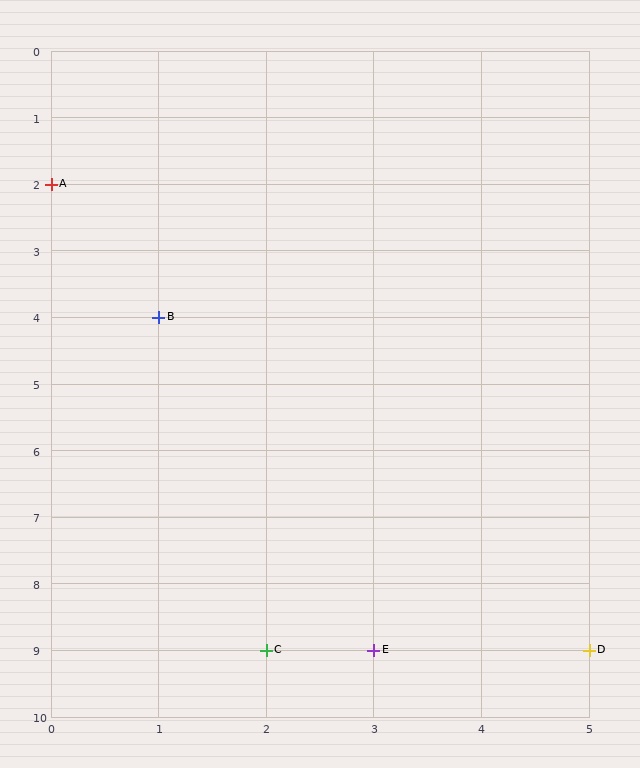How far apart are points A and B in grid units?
Points A and B are 1 column and 2 rows apart (about 2.2 grid units diagonally).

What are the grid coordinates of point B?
Point B is at grid coordinates (1, 4).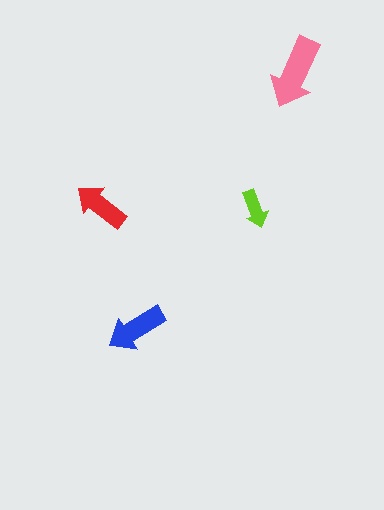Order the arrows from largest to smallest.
the pink one, the blue one, the red one, the lime one.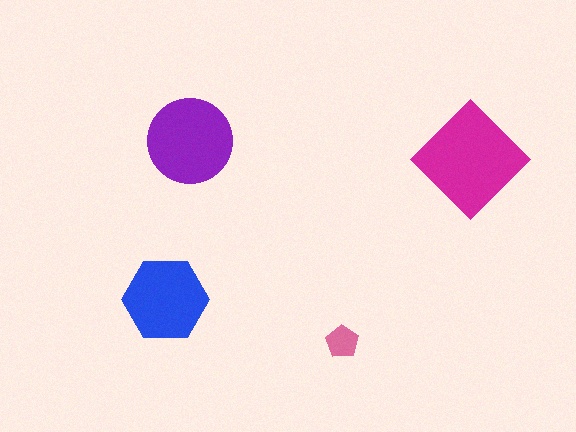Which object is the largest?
The magenta diamond.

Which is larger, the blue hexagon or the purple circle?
The purple circle.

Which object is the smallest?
The pink pentagon.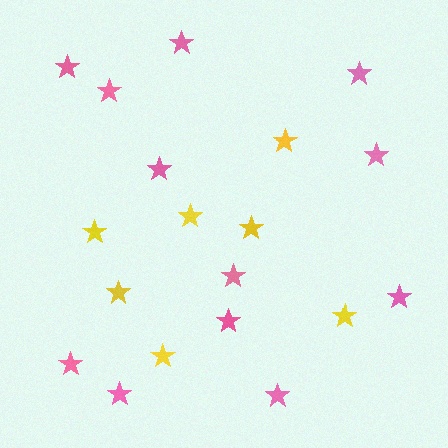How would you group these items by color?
There are 2 groups: one group of pink stars (12) and one group of yellow stars (7).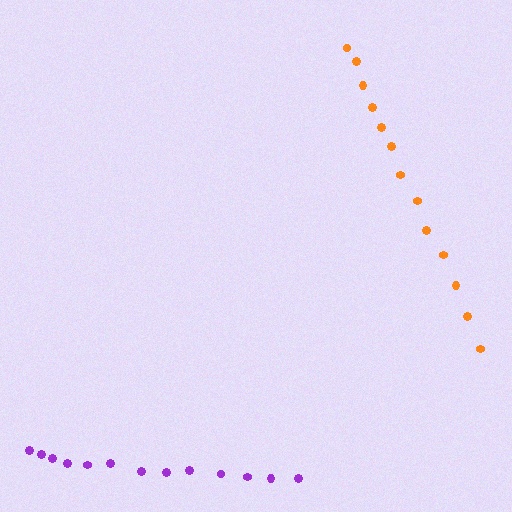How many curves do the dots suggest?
There are 2 distinct paths.